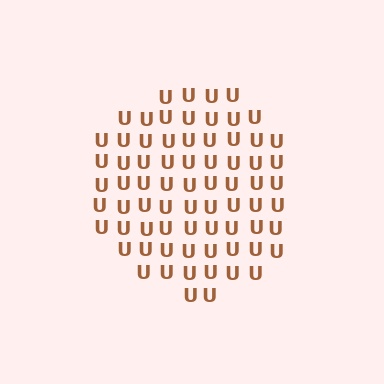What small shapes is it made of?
It is made of small letter U's.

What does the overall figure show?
The overall figure shows a circle.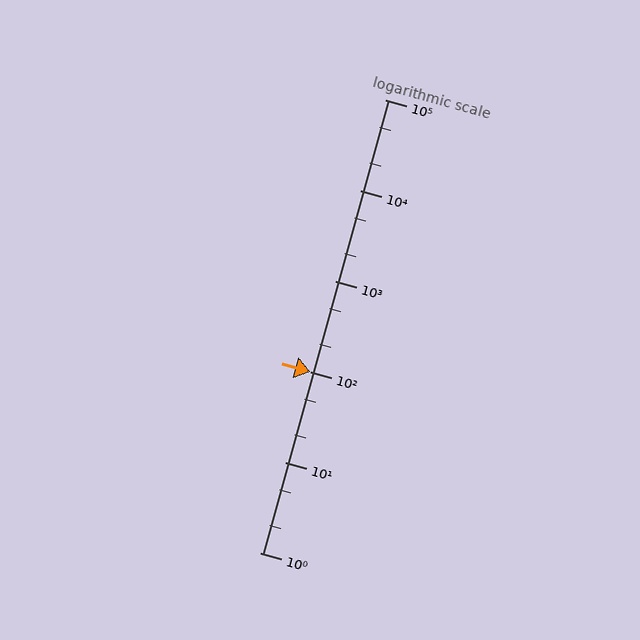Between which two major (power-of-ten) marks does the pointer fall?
The pointer is between 100 and 1000.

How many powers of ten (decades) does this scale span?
The scale spans 5 decades, from 1 to 100000.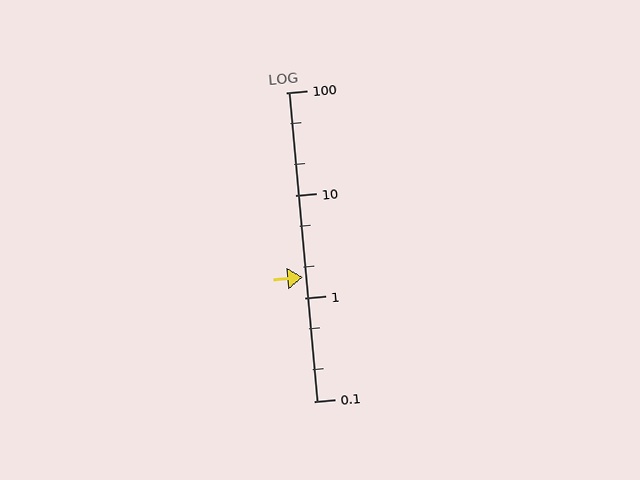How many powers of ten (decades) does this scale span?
The scale spans 3 decades, from 0.1 to 100.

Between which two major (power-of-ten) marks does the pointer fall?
The pointer is between 1 and 10.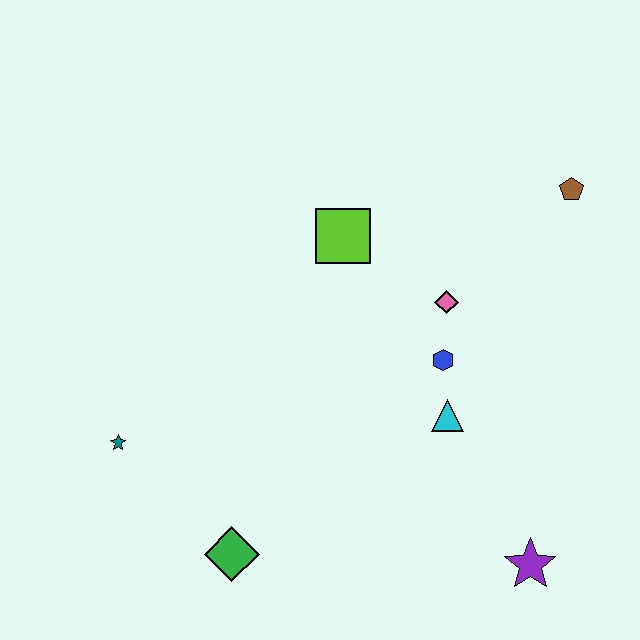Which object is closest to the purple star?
The cyan triangle is closest to the purple star.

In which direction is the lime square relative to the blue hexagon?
The lime square is above the blue hexagon.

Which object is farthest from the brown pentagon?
The teal star is farthest from the brown pentagon.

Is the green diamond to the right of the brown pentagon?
No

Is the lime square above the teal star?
Yes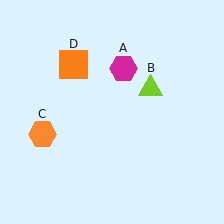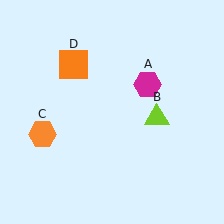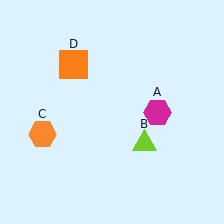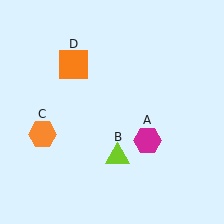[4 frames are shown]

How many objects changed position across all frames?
2 objects changed position: magenta hexagon (object A), lime triangle (object B).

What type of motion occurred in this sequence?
The magenta hexagon (object A), lime triangle (object B) rotated clockwise around the center of the scene.